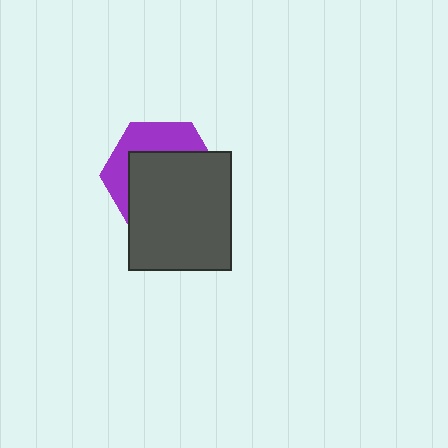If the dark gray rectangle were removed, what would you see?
You would see the complete purple hexagon.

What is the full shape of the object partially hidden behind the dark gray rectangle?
The partially hidden object is a purple hexagon.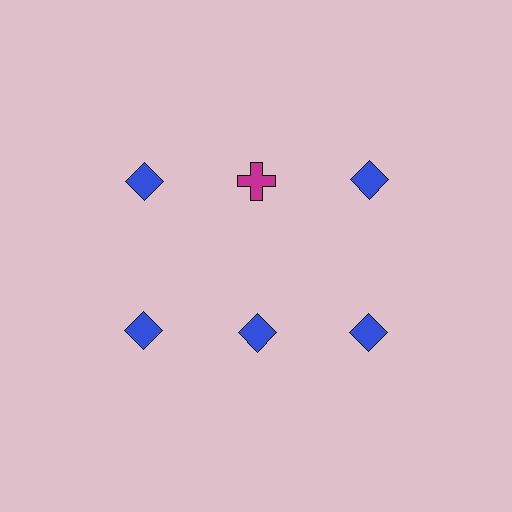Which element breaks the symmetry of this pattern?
The magenta cross in the top row, second from left column breaks the symmetry. All other shapes are blue diamonds.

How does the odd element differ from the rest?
It differs in both color (magenta instead of blue) and shape (cross instead of diamond).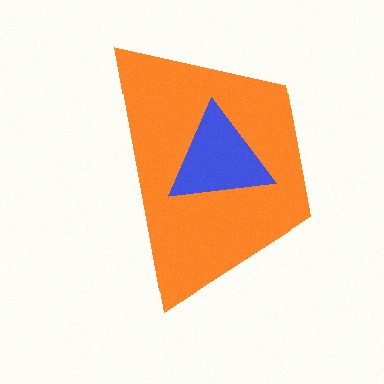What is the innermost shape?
The blue triangle.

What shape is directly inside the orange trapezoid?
The blue triangle.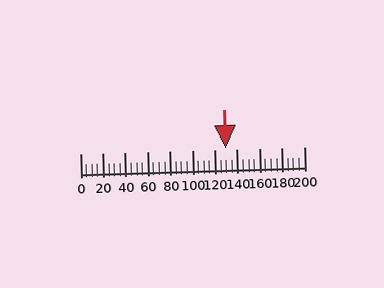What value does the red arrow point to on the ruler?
The red arrow points to approximately 130.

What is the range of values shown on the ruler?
The ruler shows values from 0 to 200.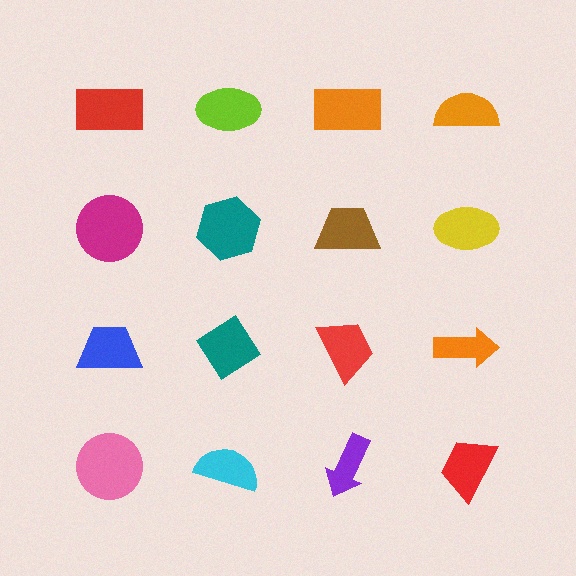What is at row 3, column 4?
An orange arrow.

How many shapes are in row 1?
4 shapes.